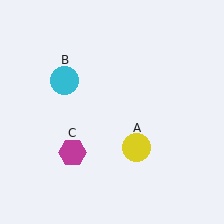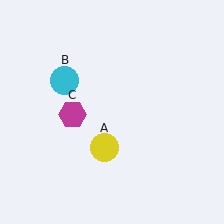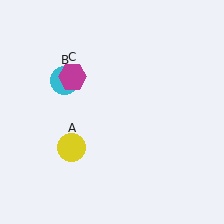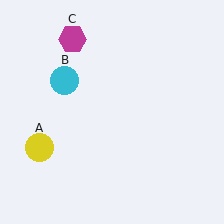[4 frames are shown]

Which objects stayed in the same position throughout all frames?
Cyan circle (object B) remained stationary.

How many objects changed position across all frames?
2 objects changed position: yellow circle (object A), magenta hexagon (object C).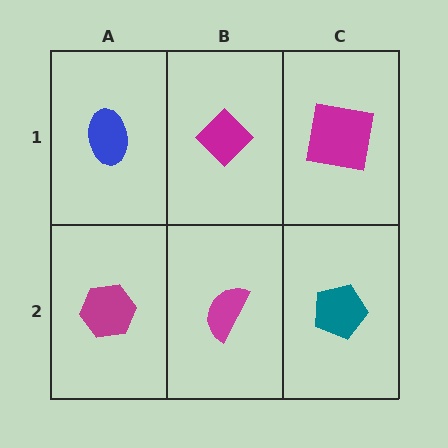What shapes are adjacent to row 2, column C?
A magenta square (row 1, column C), a magenta semicircle (row 2, column B).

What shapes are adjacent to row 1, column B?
A magenta semicircle (row 2, column B), a blue ellipse (row 1, column A), a magenta square (row 1, column C).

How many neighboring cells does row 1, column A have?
2.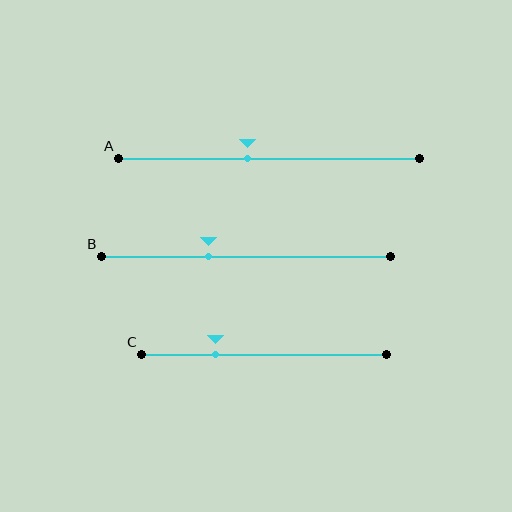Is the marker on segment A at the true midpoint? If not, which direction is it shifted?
No, the marker on segment A is shifted to the left by about 7% of the segment length.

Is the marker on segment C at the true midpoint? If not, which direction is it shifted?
No, the marker on segment C is shifted to the left by about 20% of the segment length.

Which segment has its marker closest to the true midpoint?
Segment A has its marker closest to the true midpoint.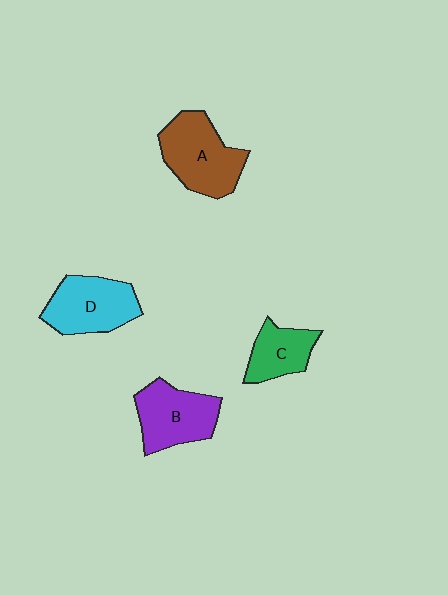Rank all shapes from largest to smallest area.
From largest to smallest: A (brown), D (cyan), B (purple), C (green).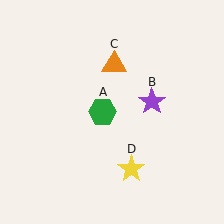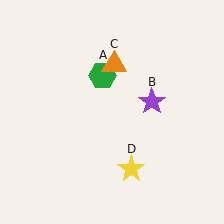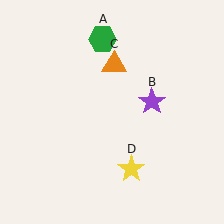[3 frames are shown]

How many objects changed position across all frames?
1 object changed position: green hexagon (object A).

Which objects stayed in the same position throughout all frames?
Purple star (object B) and orange triangle (object C) and yellow star (object D) remained stationary.